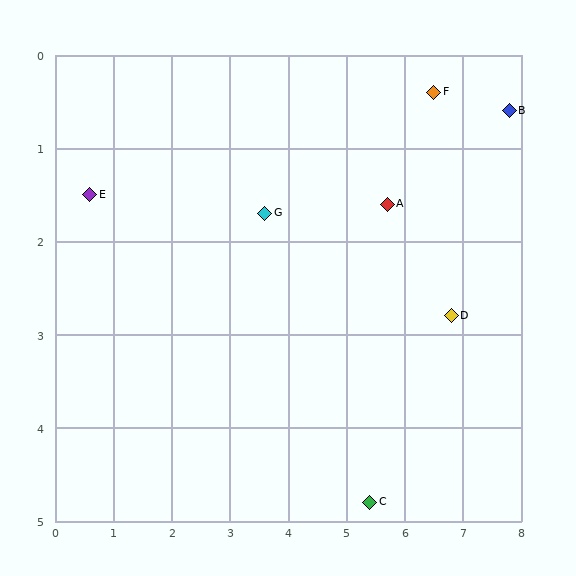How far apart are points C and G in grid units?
Points C and G are about 3.6 grid units apart.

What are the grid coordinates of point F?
Point F is at approximately (6.5, 0.4).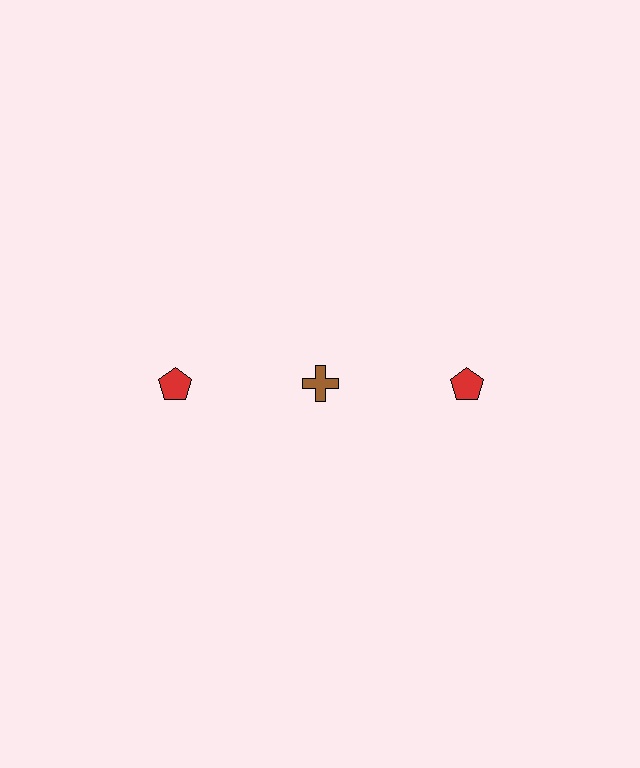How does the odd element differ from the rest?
It differs in both color (brown instead of red) and shape (cross instead of pentagon).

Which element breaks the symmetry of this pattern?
The brown cross in the top row, second from left column breaks the symmetry. All other shapes are red pentagons.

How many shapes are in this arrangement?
There are 3 shapes arranged in a grid pattern.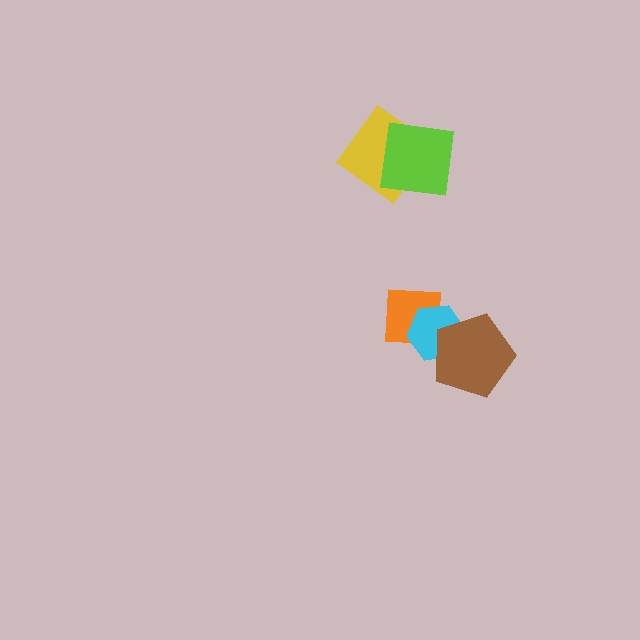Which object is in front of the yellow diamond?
The lime square is in front of the yellow diamond.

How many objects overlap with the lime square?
1 object overlaps with the lime square.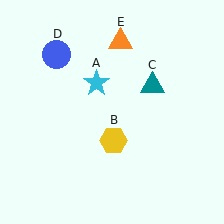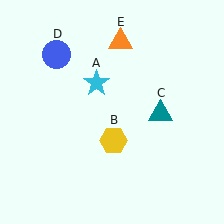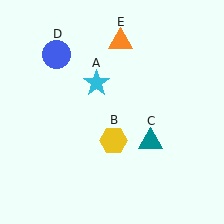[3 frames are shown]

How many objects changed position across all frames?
1 object changed position: teal triangle (object C).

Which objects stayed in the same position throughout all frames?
Cyan star (object A) and yellow hexagon (object B) and blue circle (object D) and orange triangle (object E) remained stationary.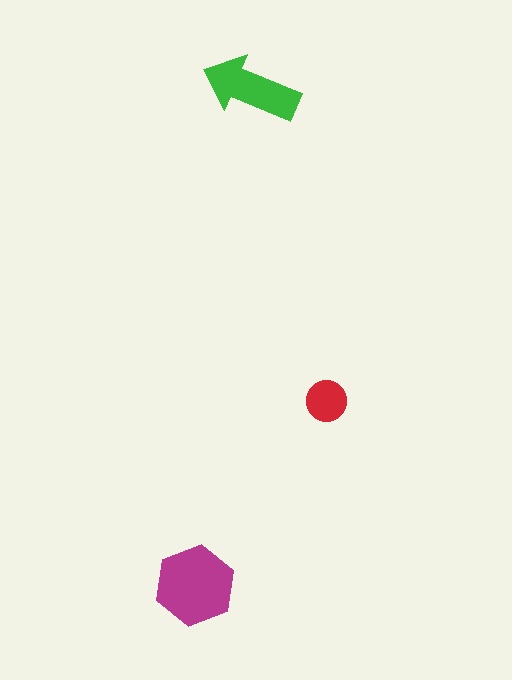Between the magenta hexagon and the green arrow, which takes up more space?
The magenta hexagon.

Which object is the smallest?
The red circle.